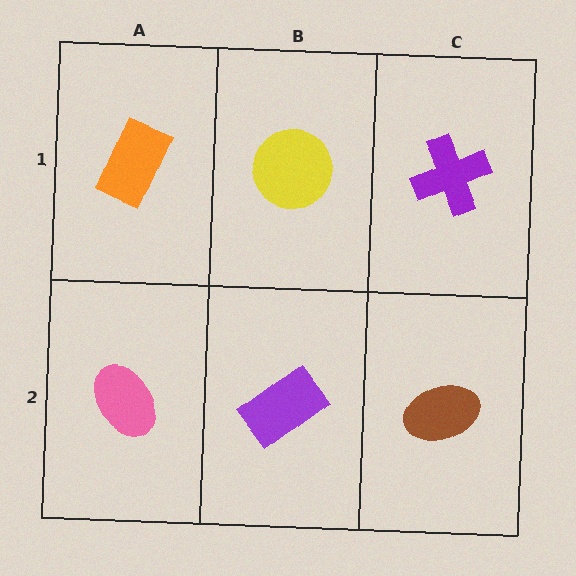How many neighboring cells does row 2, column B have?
3.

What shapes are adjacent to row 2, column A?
An orange rectangle (row 1, column A), a purple rectangle (row 2, column B).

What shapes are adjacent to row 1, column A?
A pink ellipse (row 2, column A), a yellow circle (row 1, column B).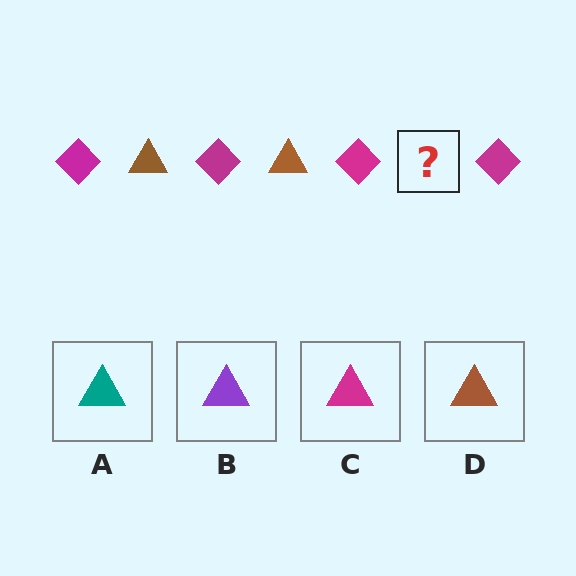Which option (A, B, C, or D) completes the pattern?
D.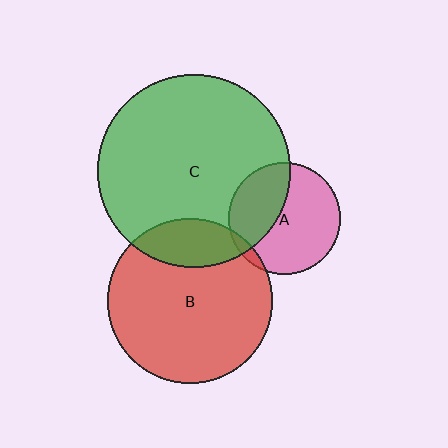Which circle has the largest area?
Circle C (green).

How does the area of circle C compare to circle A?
Approximately 3.0 times.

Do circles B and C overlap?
Yes.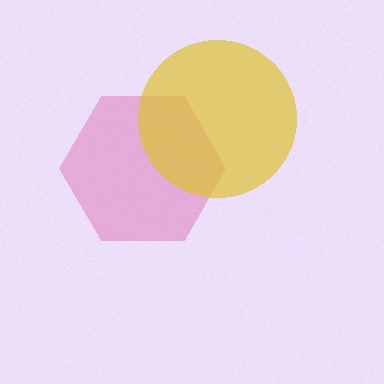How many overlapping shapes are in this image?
There are 2 overlapping shapes in the image.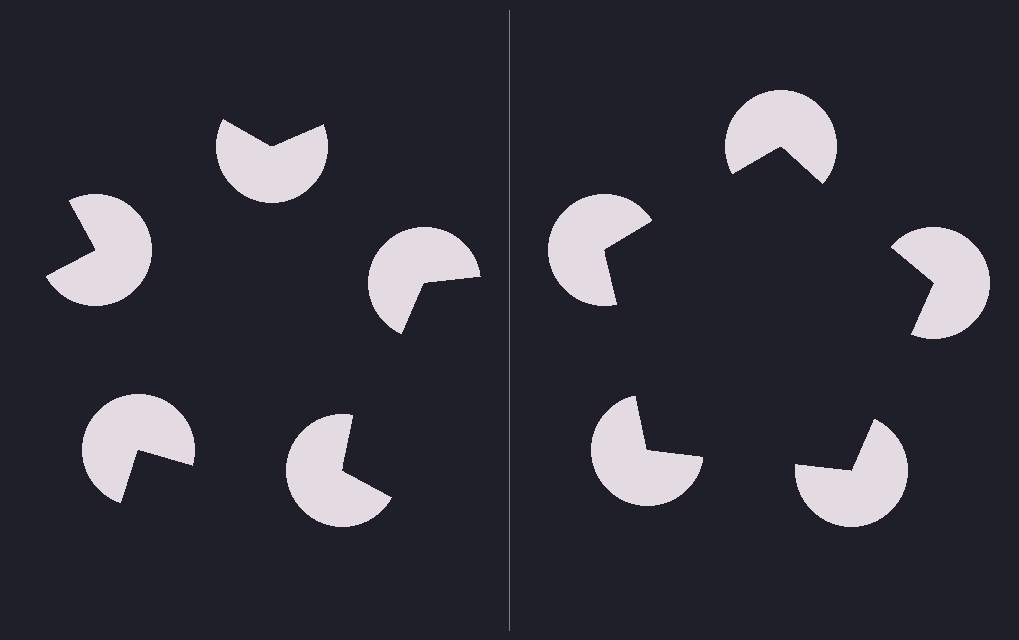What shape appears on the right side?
An illusory pentagon.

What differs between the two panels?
The pac-man discs are positioned identically on both sides; only the wedge orientations differ. On the right they align to a pentagon; on the left they are misaligned.